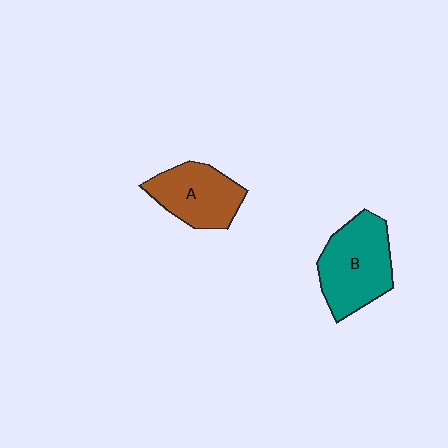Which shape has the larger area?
Shape B (teal).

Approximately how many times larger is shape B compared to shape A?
Approximately 1.2 times.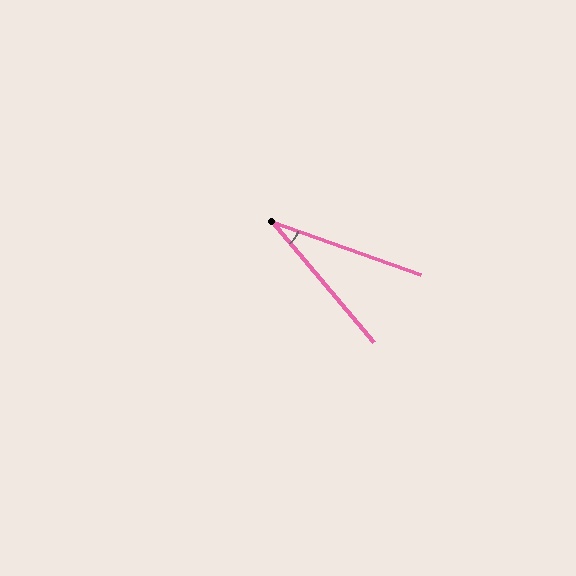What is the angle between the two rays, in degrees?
Approximately 31 degrees.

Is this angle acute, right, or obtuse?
It is acute.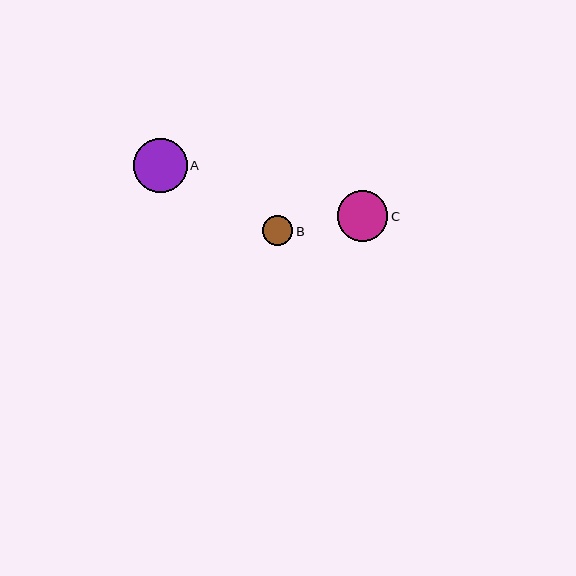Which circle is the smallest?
Circle B is the smallest with a size of approximately 31 pixels.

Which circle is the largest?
Circle A is the largest with a size of approximately 54 pixels.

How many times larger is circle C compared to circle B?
Circle C is approximately 1.7 times the size of circle B.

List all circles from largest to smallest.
From largest to smallest: A, C, B.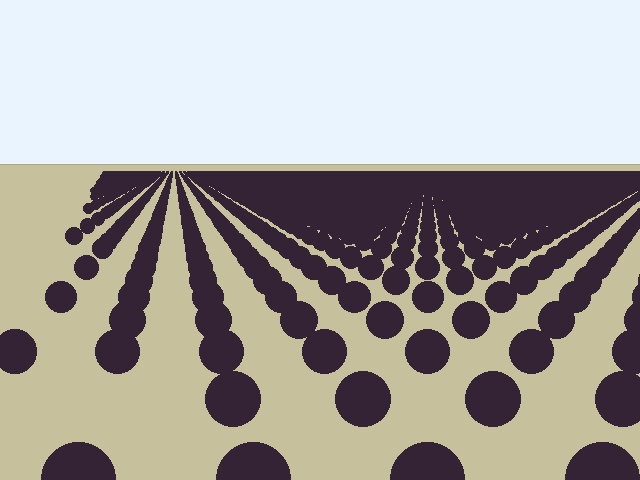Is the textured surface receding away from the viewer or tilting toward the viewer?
The surface is receding away from the viewer. Texture elements get smaller and denser toward the top.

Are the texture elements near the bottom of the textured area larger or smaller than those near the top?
Larger. Near the bottom, elements are closer to the viewer and appear at a bigger on-screen size.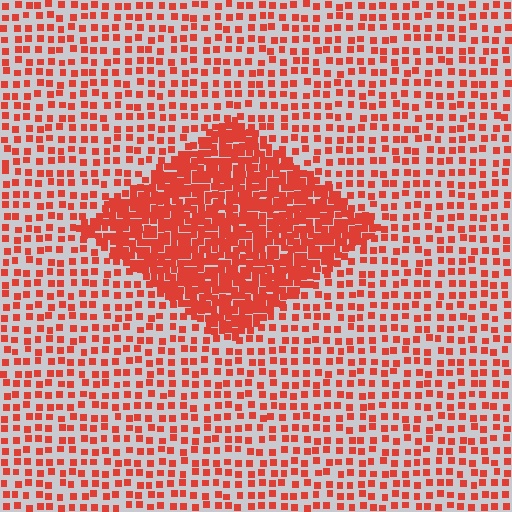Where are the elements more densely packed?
The elements are more densely packed inside the diamond boundary.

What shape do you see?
I see a diamond.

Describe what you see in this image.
The image contains small red elements arranged at two different densities. A diamond-shaped region is visible where the elements are more densely packed than the surrounding area.